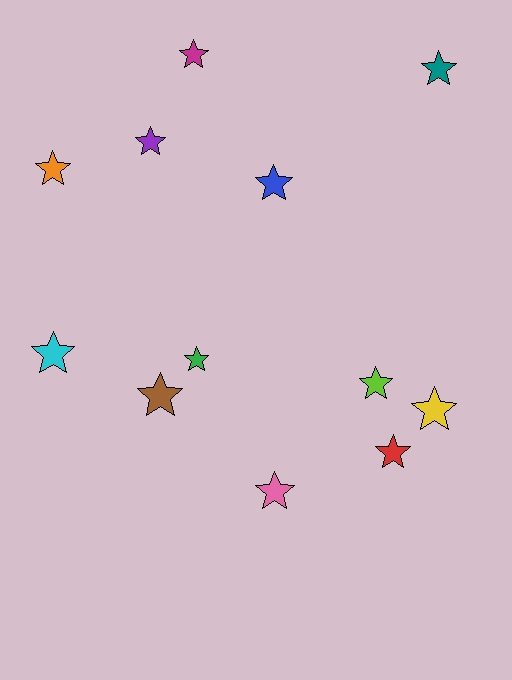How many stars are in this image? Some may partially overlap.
There are 12 stars.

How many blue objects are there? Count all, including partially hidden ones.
There is 1 blue object.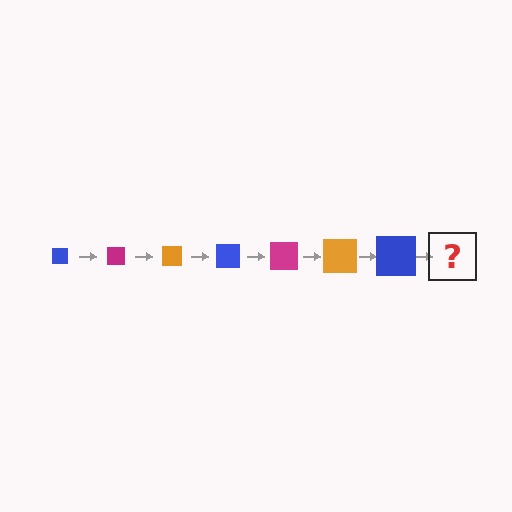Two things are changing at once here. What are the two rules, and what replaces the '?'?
The two rules are that the square grows larger each step and the color cycles through blue, magenta, and orange. The '?' should be a magenta square, larger than the previous one.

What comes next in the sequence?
The next element should be a magenta square, larger than the previous one.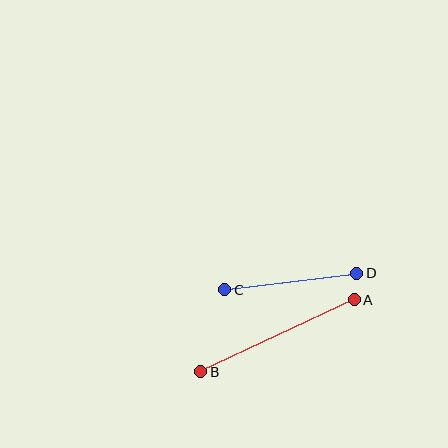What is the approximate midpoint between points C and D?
The midpoint is at approximately (291, 281) pixels.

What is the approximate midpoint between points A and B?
The midpoint is at approximately (277, 336) pixels.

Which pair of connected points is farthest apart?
Points A and B are farthest apart.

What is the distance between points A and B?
The distance is approximately 170 pixels.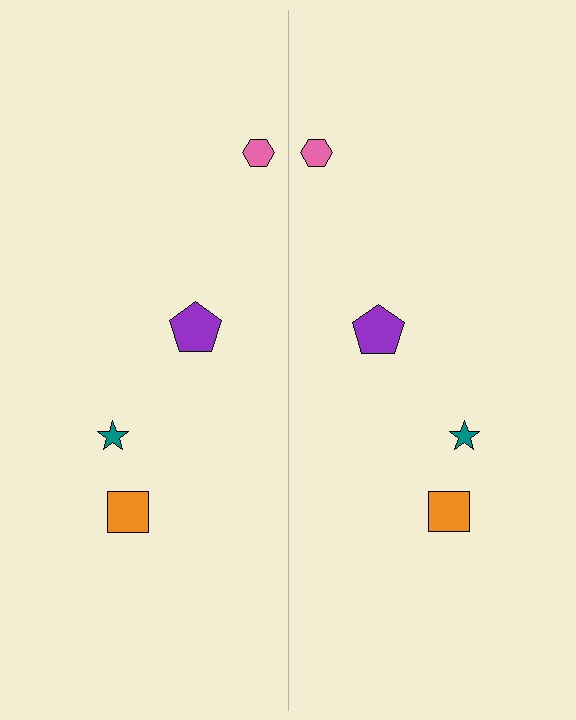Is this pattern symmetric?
Yes, this pattern has bilateral (reflection) symmetry.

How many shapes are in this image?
There are 8 shapes in this image.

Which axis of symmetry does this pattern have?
The pattern has a vertical axis of symmetry running through the center of the image.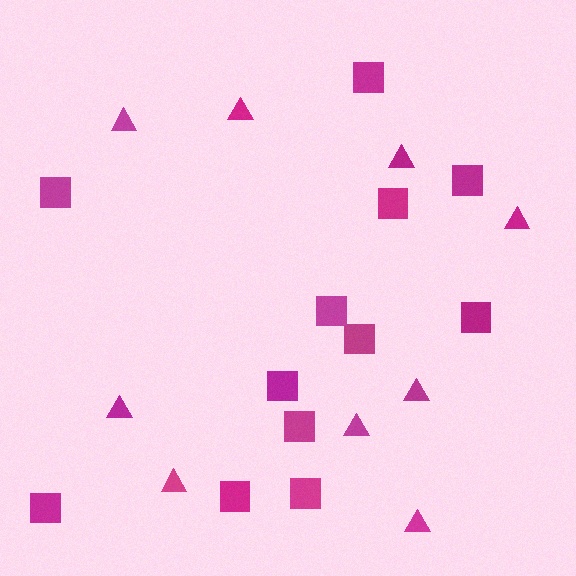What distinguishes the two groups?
There are 2 groups: one group of triangles (9) and one group of squares (12).